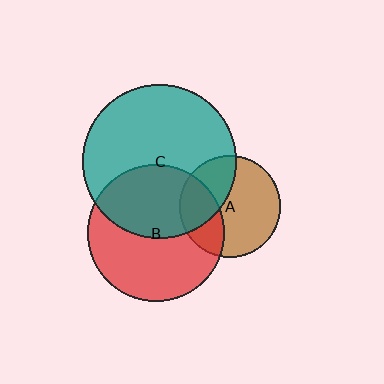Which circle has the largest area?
Circle C (teal).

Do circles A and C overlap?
Yes.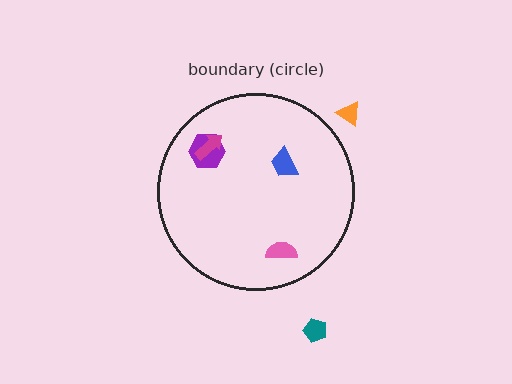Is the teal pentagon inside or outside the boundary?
Outside.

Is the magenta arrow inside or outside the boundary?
Inside.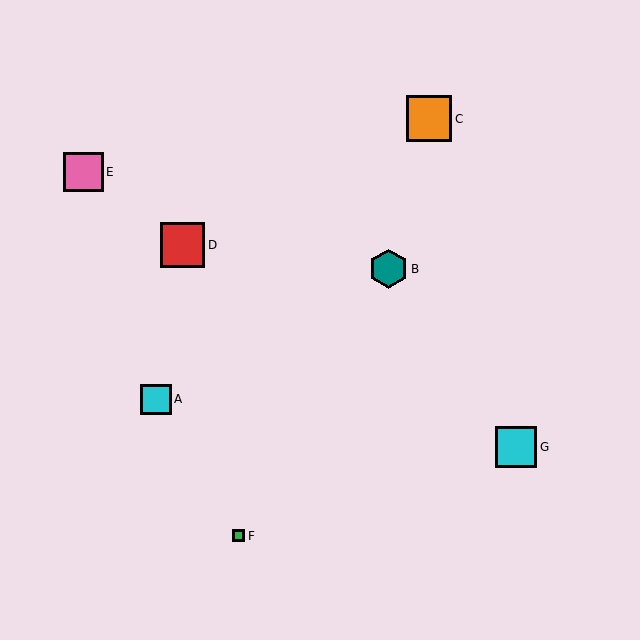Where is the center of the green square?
The center of the green square is at (239, 536).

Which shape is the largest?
The orange square (labeled C) is the largest.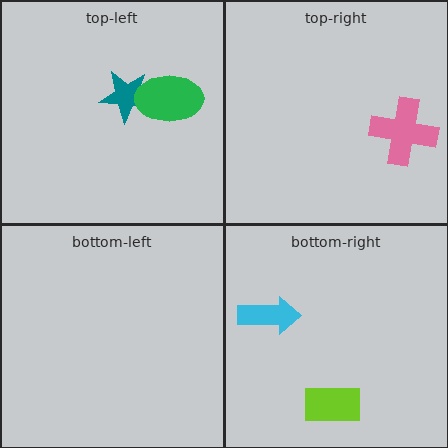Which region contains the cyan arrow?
The bottom-right region.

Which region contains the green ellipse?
The top-left region.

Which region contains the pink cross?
The top-right region.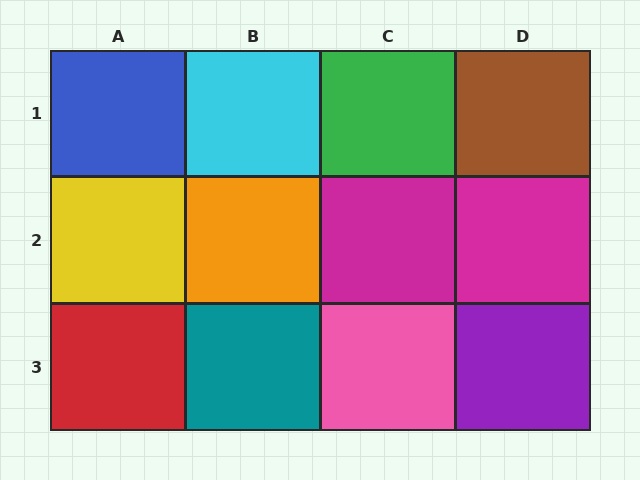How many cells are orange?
1 cell is orange.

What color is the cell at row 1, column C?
Green.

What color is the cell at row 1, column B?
Cyan.